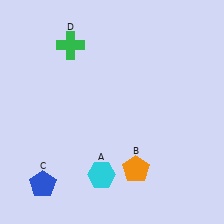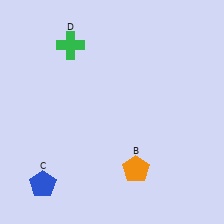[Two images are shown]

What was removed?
The cyan hexagon (A) was removed in Image 2.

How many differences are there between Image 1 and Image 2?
There is 1 difference between the two images.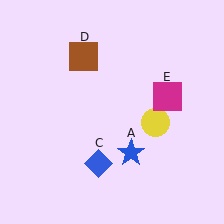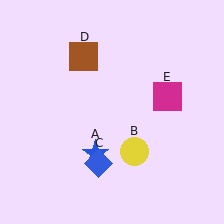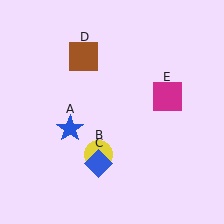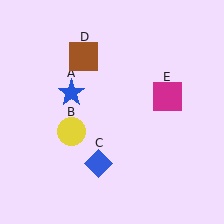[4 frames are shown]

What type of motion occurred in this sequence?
The blue star (object A), yellow circle (object B) rotated clockwise around the center of the scene.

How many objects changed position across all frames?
2 objects changed position: blue star (object A), yellow circle (object B).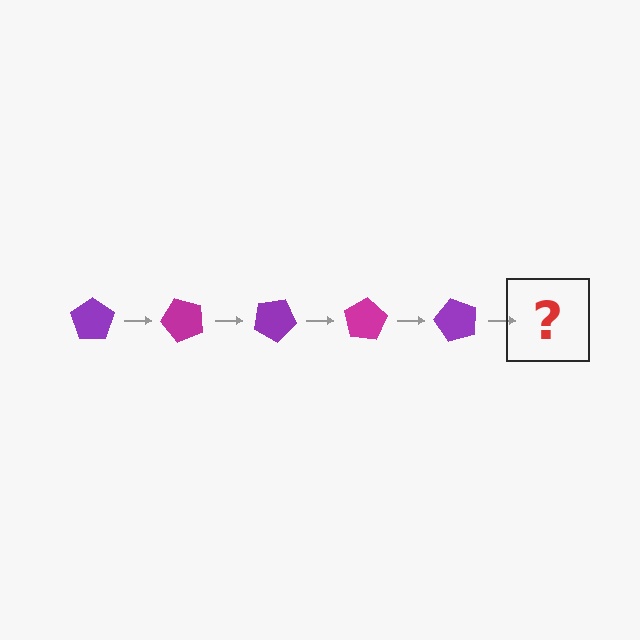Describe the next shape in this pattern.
It should be a magenta pentagon, rotated 250 degrees from the start.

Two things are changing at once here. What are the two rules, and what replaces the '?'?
The two rules are that it rotates 50 degrees each step and the color cycles through purple and magenta. The '?' should be a magenta pentagon, rotated 250 degrees from the start.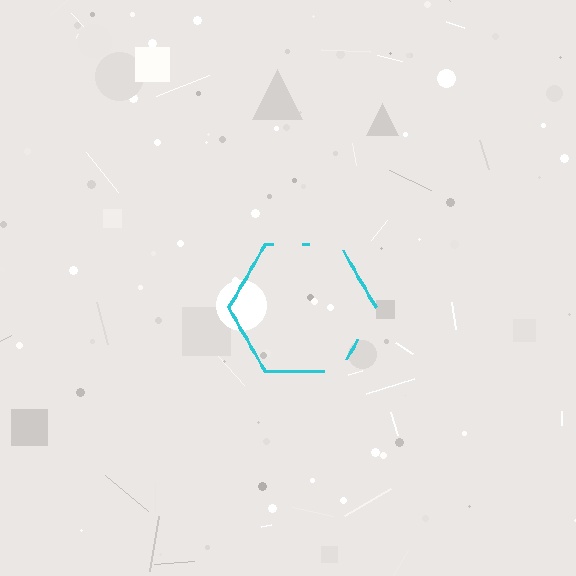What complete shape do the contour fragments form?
The contour fragments form a hexagon.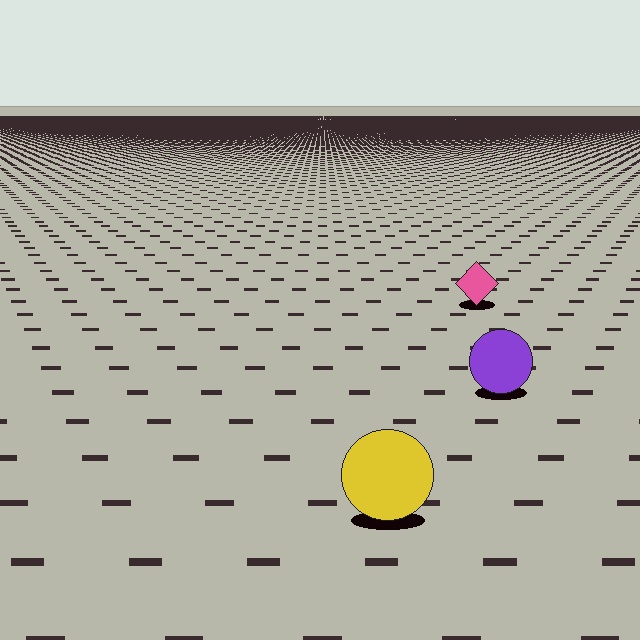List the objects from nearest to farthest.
From nearest to farthest: the yellow circle, the purple circle, the pink diamond.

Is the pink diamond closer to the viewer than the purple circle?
No. The purple circle is closer — you can tell from the texture gradient: the ground texture is coarser near it.